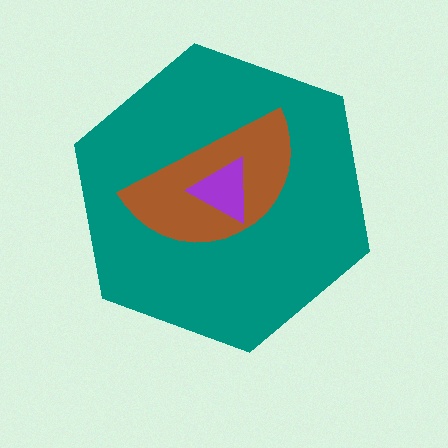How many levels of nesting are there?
3.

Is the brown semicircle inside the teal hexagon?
Yes.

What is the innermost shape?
The purple triangle.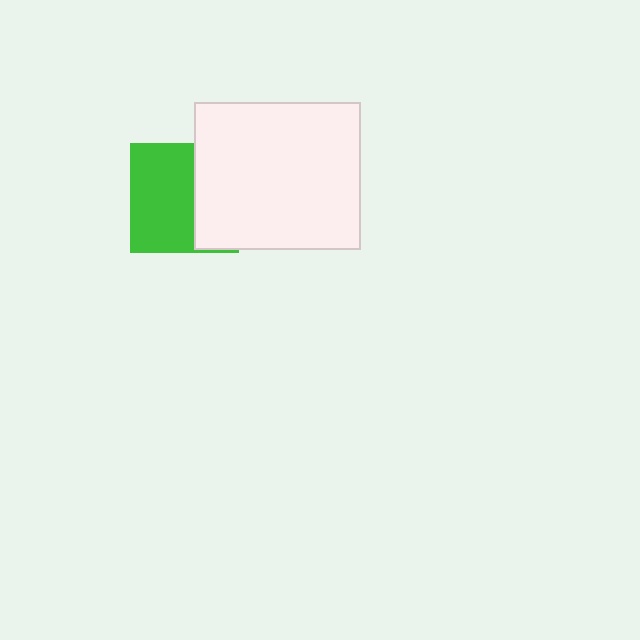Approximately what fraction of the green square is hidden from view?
Roughly 40% of the green square is hidden behind the white rectangle.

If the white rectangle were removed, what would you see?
You would see the complete green square.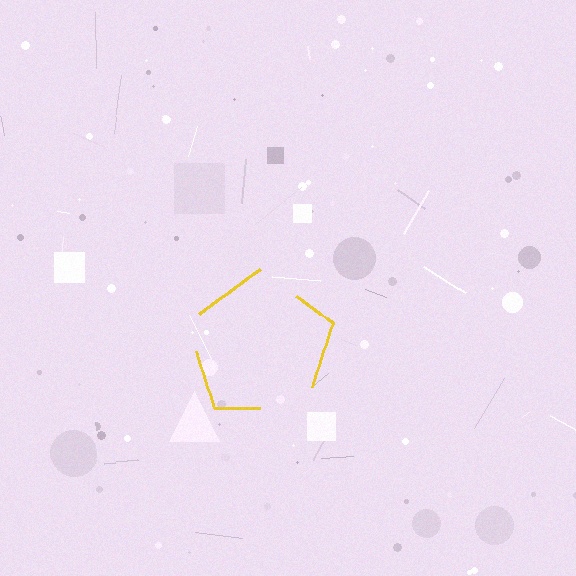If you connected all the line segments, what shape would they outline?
They would outline a pentagon.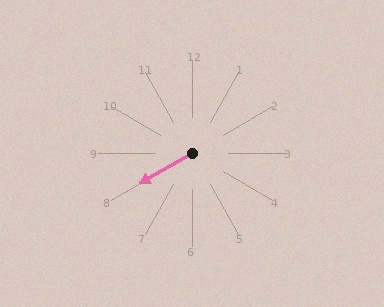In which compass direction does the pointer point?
Southwest.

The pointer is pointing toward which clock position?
Roughly 8 o'clock.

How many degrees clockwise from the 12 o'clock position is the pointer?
Approximately 240 degrees.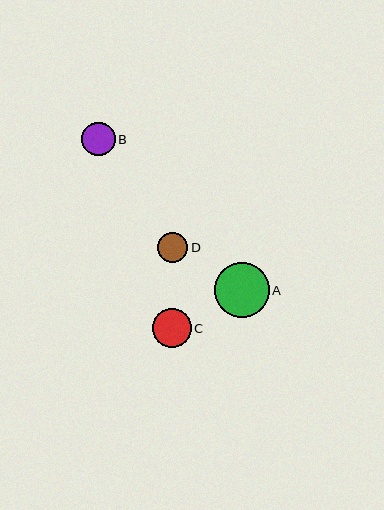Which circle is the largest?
Circle A is the largest with a size of approximately 55 pixels.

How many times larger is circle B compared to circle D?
Circle B is approximately 1.1 times the size of circle D.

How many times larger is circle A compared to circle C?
Circle A is approximately 1.4 times the size of circle C.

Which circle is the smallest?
Circle D is the smallest with a size of approximately 30 pixels.